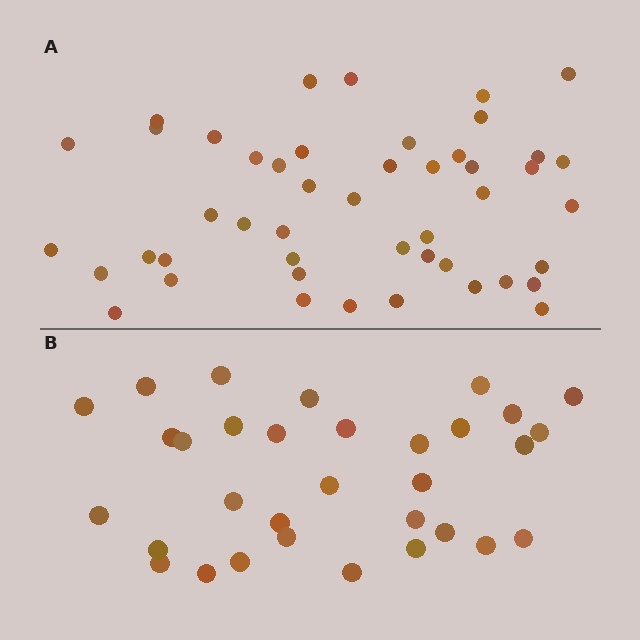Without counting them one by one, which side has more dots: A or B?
Region A (the top region) has more dots.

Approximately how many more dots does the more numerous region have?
Region A has approximately 15 more dots than region B.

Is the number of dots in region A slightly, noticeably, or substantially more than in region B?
Region A has substantially more. The ratio is roughly 1.5 to 1.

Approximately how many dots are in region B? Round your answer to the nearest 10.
About 30 dots. (The exact count is 32, which rounds to 30.)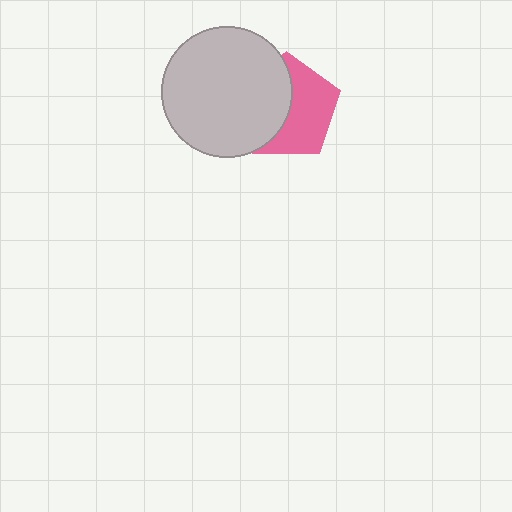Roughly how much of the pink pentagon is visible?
About half of it is visible (roughly 53%).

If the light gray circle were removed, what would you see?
You would see the complete pink pentagon.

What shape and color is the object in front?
The object in front is a light gray circle.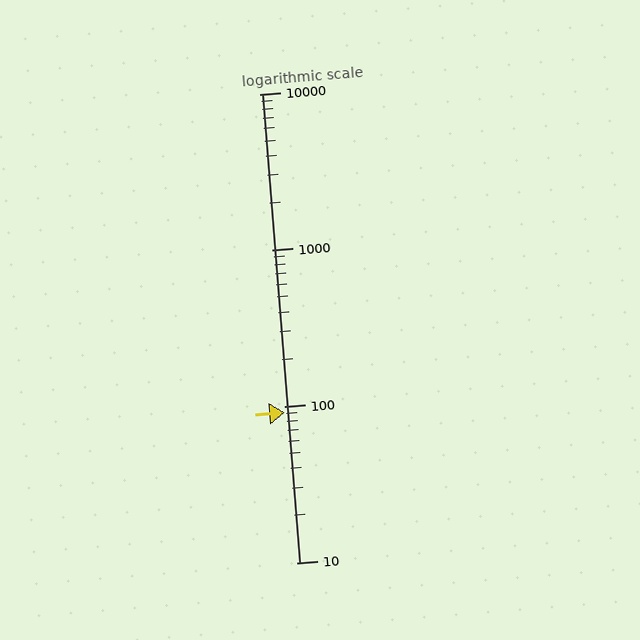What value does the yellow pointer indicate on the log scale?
The pointer indicates approximately 92.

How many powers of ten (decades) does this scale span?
The scale spans 3 decades, from 10 to 10000.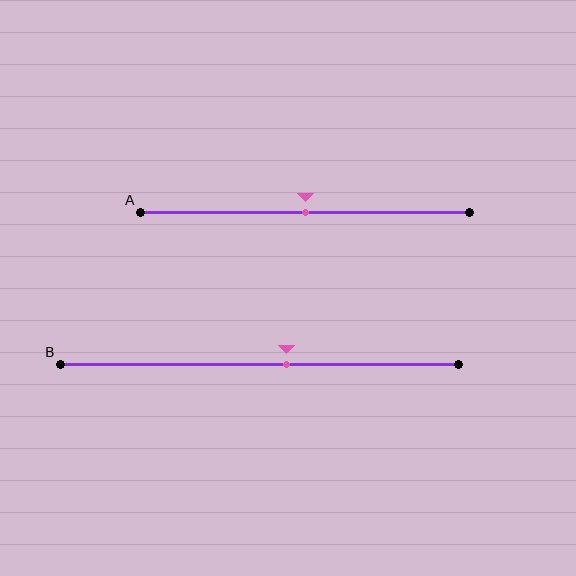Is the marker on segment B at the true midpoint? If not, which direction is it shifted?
No, the marker on segment B is shifted to the right by about 7% of the segment length.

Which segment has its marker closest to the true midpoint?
Segment A has its marker closest to the true midpoint.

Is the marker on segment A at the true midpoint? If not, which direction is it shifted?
Yes, the marker on segment A is at the true midpoint.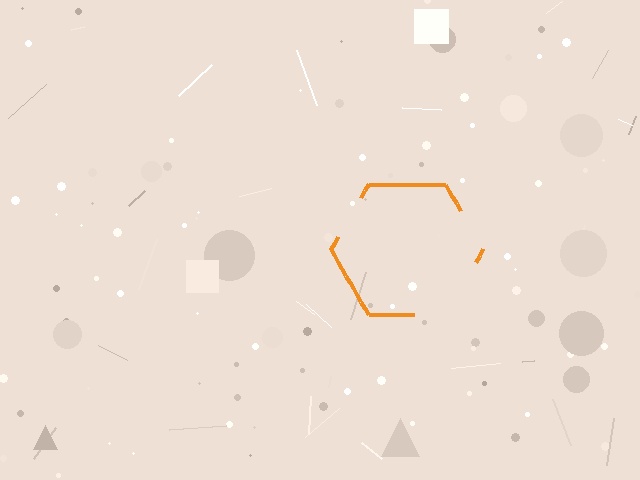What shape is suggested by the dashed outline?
The dashed outline suggests a hexagon.